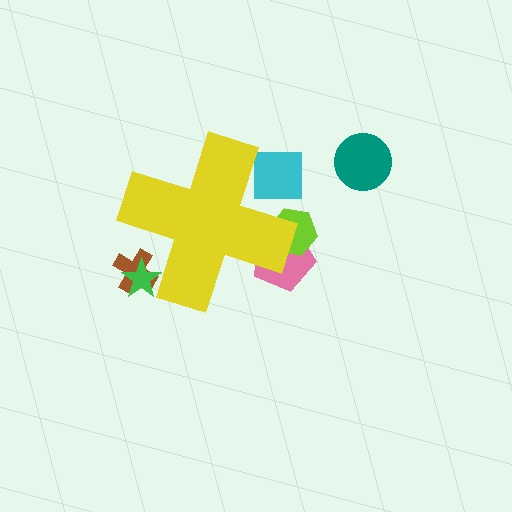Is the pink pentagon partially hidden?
Yes, the pink pentagon is partially hidden behind the yellow cross.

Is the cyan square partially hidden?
Yes, the cyan square is partially hidden behind the yellow cross.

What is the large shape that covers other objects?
A yellow cross.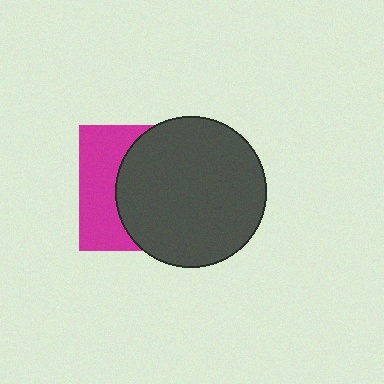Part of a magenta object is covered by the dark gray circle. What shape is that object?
It is a square.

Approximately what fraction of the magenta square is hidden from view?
Roughly 64% of the magenta square is hidden behind the dark gray circle.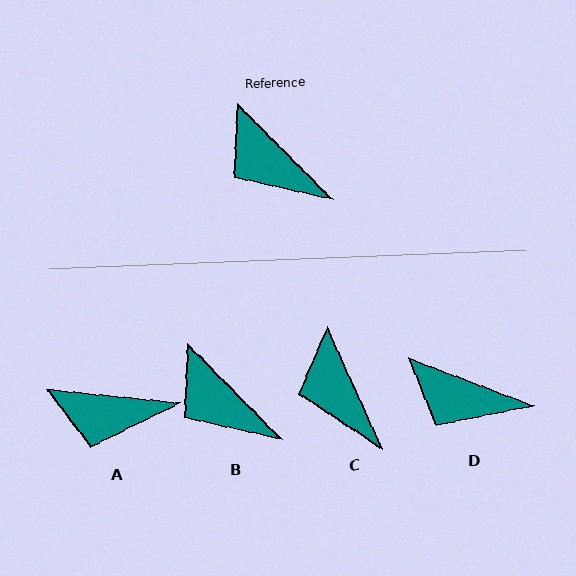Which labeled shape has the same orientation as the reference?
B.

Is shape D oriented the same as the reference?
No, it is off by about 24 degrees.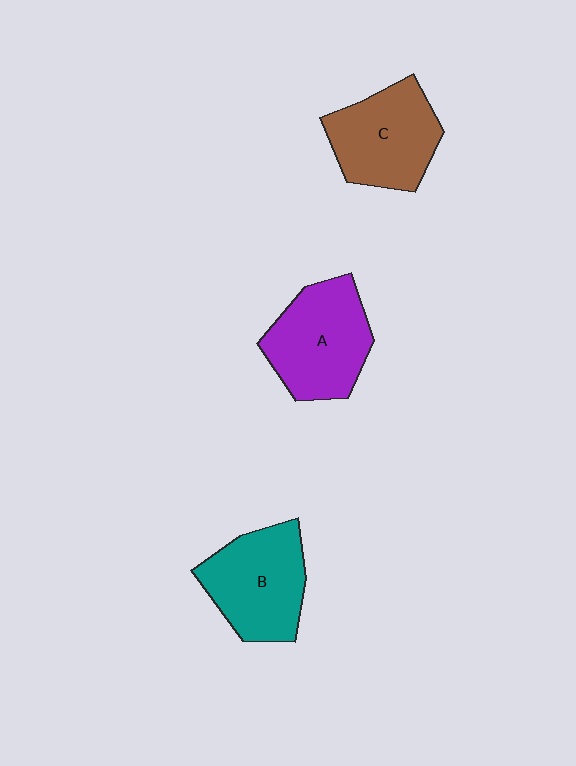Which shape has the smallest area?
Shape C (brown).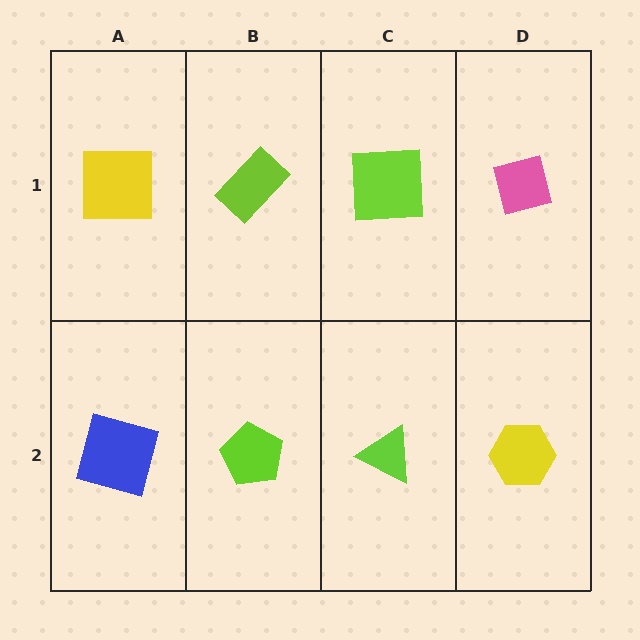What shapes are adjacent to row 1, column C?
A lime triangle (row 2, column C), a lime rectangle (row 1, column B), a pink square (row 1, column D).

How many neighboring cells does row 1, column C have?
3.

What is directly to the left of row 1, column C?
A lime rectangle.